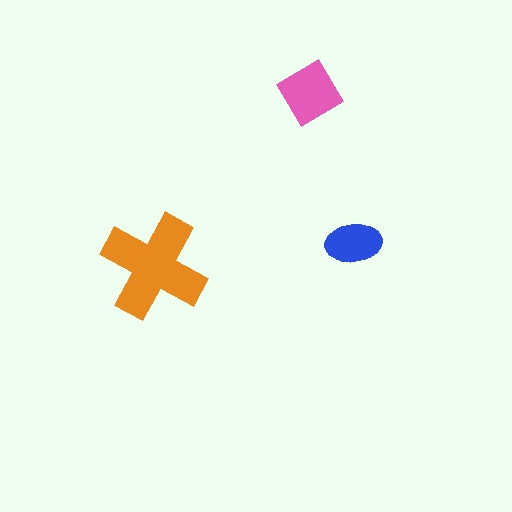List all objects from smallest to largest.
The blue ellipse, the pink diamond, the orange cross.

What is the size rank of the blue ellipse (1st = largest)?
3rd.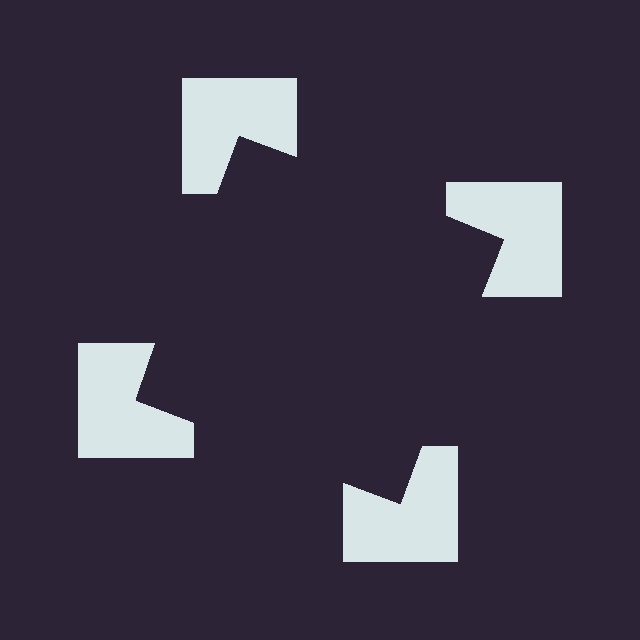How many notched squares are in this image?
There are 4 — one at each vertex of the illusory square.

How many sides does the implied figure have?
4 sides.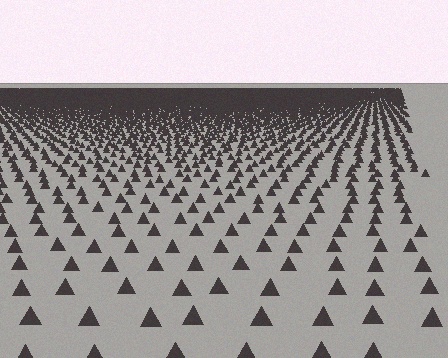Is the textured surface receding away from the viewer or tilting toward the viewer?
The surface is receding away from the viewer. Texture elements get smaller and denser toward the top.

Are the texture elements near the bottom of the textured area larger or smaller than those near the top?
Larger. Near the bottom, elements are closer to the viewer and appear at a bigger on-screen size.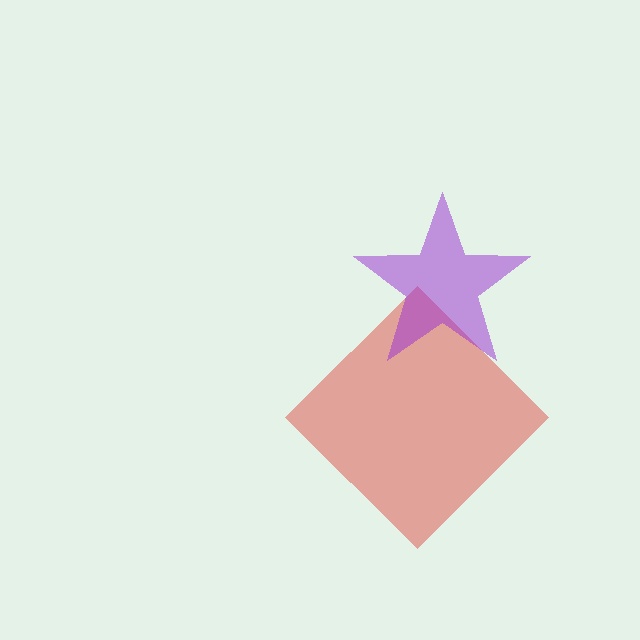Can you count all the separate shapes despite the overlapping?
Yes, there are 2 separate shapes.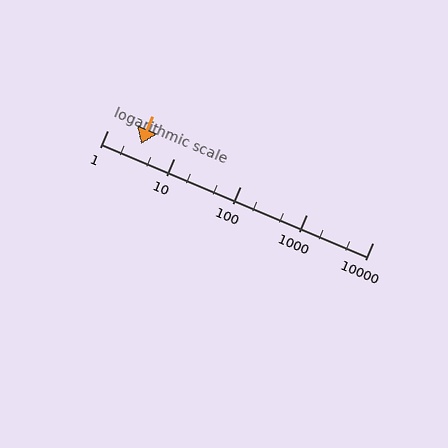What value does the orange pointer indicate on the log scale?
The pointer indicates approximately 3.2.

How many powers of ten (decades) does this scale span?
The scale spans 4 decades, from 1 to 10000.